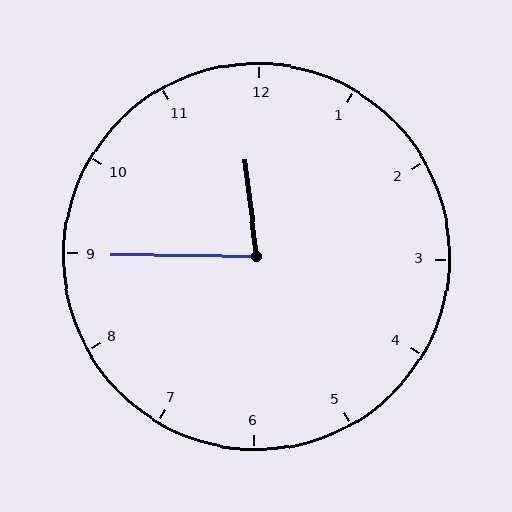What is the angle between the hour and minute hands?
Approximately 82 degrees.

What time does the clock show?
11:45.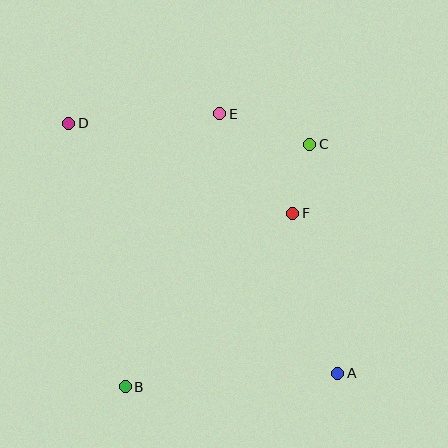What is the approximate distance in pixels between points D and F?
The distance between D and F is approximately 242 pixels.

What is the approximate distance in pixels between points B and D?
The distance between B and D is approximately 269 pixels.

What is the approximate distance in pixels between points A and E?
The distance between A and E is approximately 285 pixels.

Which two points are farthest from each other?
Points A and D are farthest from each other.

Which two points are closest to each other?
Points C and F are closest to each other.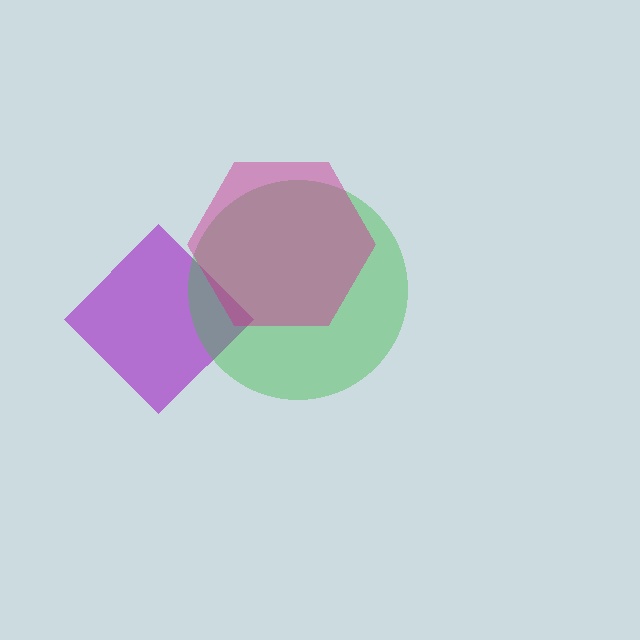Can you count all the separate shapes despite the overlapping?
Yes, there are 3 separate shapes.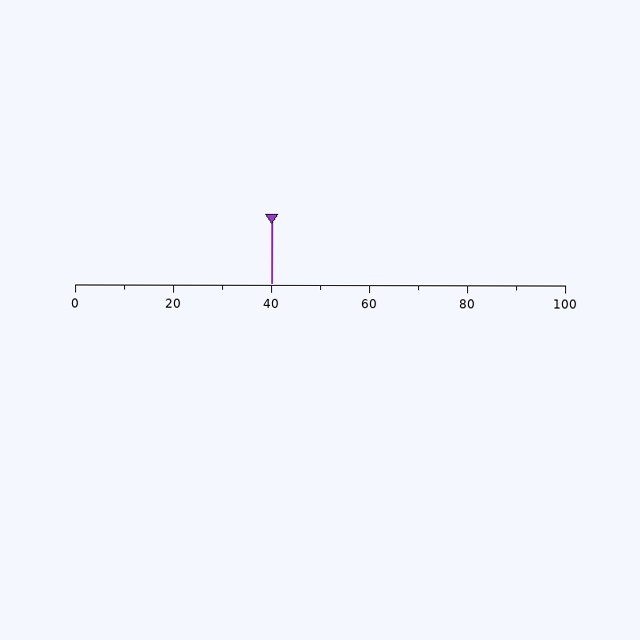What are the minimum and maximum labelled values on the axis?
The axis runs from 0 to 100.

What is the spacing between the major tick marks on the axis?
The major ticks are spaced 20 apart.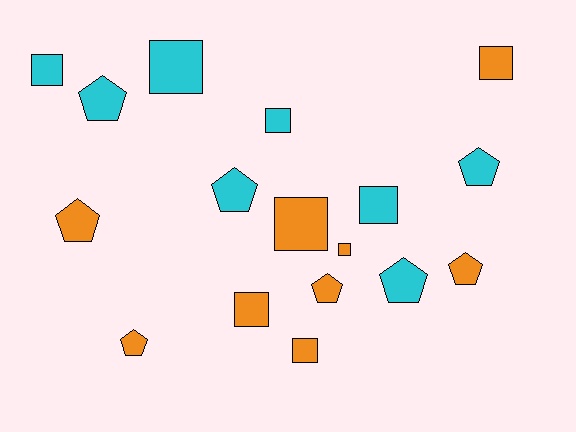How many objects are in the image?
There are 17 objects.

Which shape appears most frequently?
Square, with 9 objects.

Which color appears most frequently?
Orange, with 9 objects.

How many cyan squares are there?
There are 4 cyan squares.